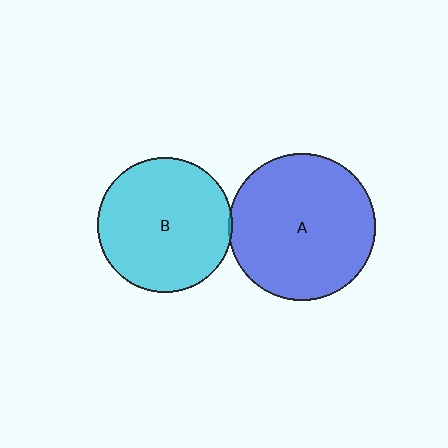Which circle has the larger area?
Circle A (blue).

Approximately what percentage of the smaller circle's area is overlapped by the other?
Approximately 5%.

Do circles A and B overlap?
Yes.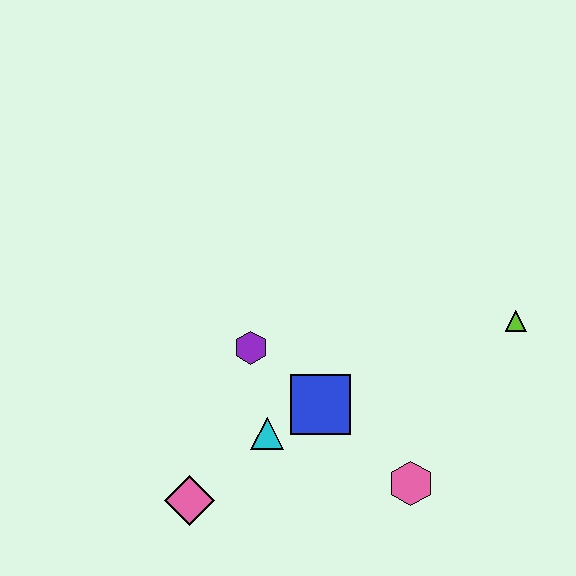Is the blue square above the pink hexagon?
Yes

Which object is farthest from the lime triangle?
The pink diamond is farthest from the lime triangle.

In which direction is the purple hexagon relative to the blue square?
The purple hexagon is to the left of the blue square.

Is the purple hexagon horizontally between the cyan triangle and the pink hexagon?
No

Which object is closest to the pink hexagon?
The blue square is closest to the pink hexagon.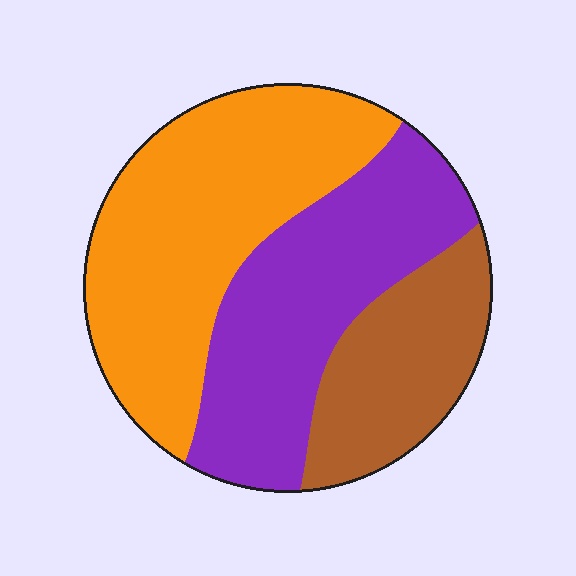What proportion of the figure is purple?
Purple takes up about three eighths (3/8) of the figure.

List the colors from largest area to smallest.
From largest to smallest: orange, purple, brown.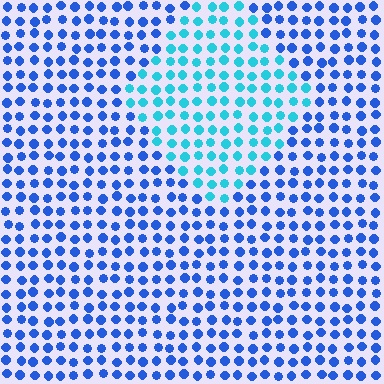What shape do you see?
I see a diamond.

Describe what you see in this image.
The image is filled with small blue elements in a uniform arrangement. A diamond-shaped region is visible where the elements are tinted to a slightly different hue, forming a subtle color boundary.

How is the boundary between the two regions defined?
The boundary is defined purely by a slight shift in hue (about 37 degrees). Spacing, size, and orientation are identical on both sides.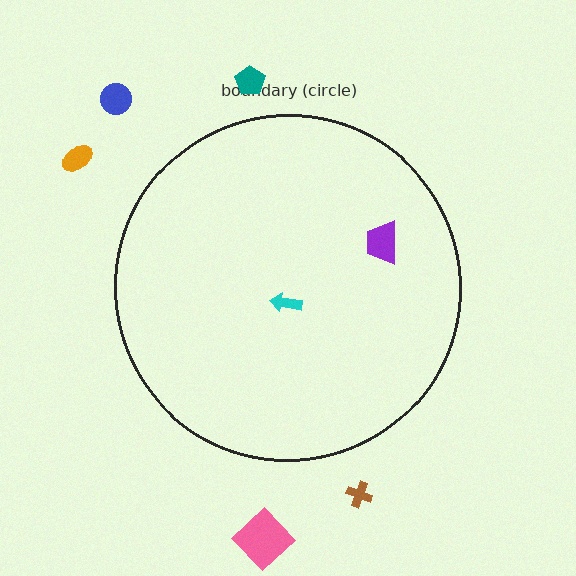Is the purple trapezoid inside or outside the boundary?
Inside.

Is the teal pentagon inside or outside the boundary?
Outside.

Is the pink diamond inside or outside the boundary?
Outside.